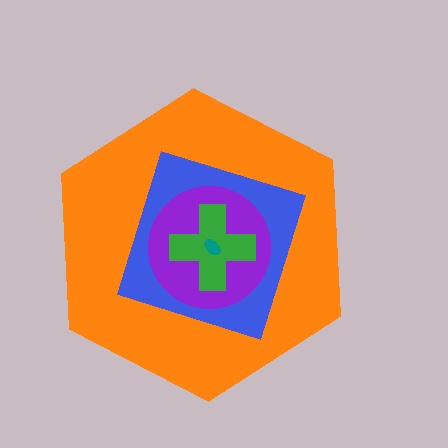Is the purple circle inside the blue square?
Yes.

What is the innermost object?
The teal ellipse.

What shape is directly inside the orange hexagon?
The blue square.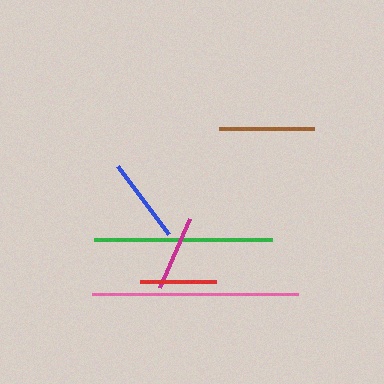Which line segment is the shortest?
The magenta line is the shortest at approximately 75 pixels.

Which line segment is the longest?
The pink line is the longest at approximately 206 pixels.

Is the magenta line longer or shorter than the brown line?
The brown line is longer than the magenta line.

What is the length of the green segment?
The green segment is approximately 178 pixels long.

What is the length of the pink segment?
The pink segment is approximately 206 pixels long.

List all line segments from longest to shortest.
From longest to shortest: pink, green, brown, blue, red, magenta.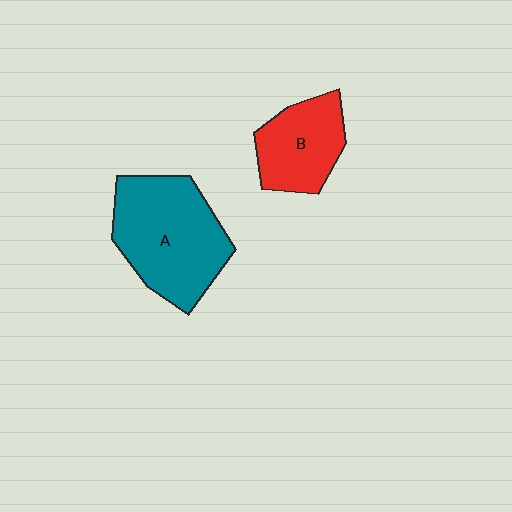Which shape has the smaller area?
Shape B (red).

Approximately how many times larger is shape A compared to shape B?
Approximately 1.6 times.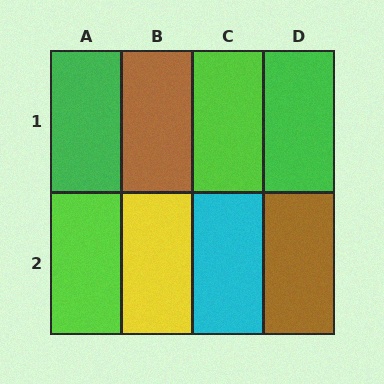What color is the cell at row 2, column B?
Yellow.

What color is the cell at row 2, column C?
Cyan.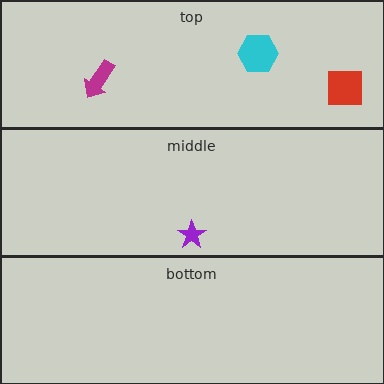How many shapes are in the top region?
3.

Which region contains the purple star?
The middle region.